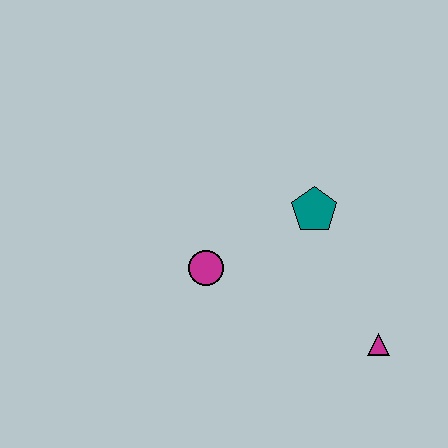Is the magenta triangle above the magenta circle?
No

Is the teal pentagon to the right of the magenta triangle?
No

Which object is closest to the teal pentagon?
The magenta circle is closest to the teal pentagon.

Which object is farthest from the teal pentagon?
The magenta triangle is farthest from the teal pentagon.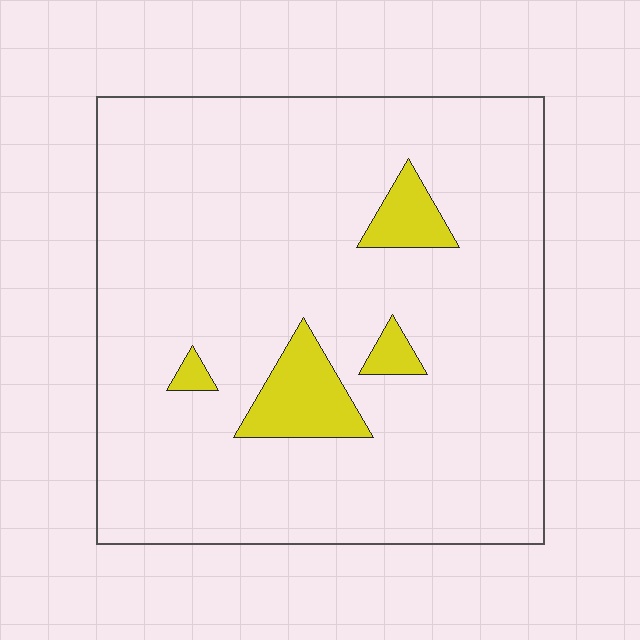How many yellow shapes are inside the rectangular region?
4.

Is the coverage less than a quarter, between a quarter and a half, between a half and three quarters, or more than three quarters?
Less than a quarter.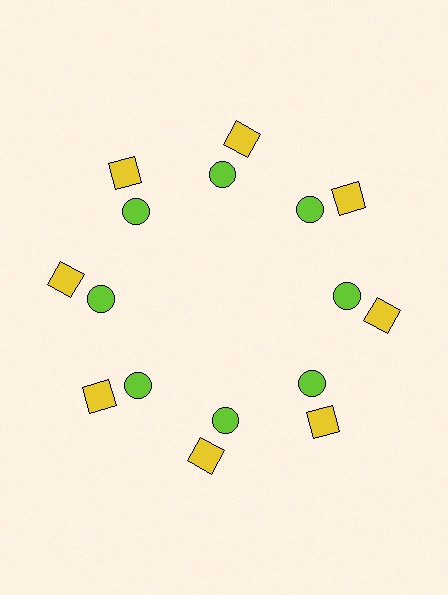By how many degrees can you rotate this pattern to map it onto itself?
The pattern maps onto itself every 45 degrees of rotation.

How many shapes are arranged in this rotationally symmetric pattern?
There are 16 shapes, arranged in 8 groups of 2.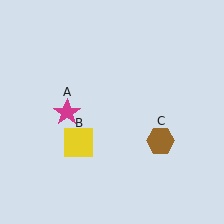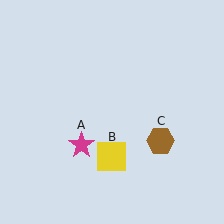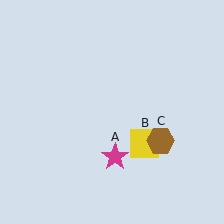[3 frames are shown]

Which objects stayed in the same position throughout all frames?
Brown hexagon (object C) remained stationary.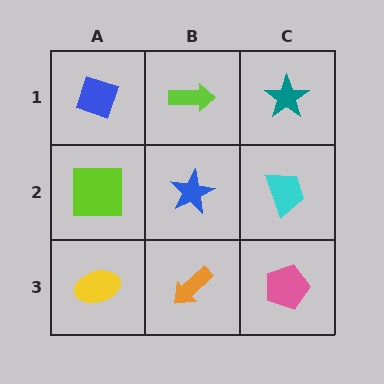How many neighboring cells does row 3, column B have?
3.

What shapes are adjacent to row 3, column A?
A lime square (row 2, column A), an orange arrow (row 3, column B).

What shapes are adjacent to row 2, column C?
A teal star (row 1, column C), a pink pentagon (row 3, column C), a blue star (row 2, column B).